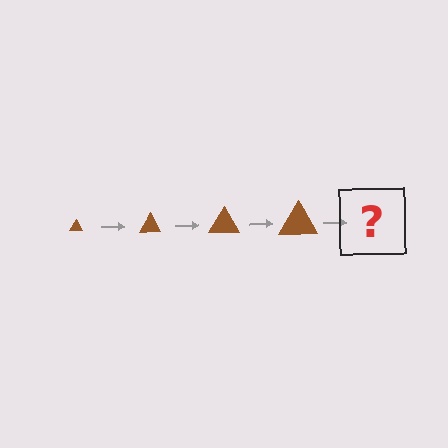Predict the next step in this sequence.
The next step is a brown triangle, larger than the previous one.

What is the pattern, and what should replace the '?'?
The pattern is that the triangle gets progressively larger each step. The '?' should be a brown triangle, larger than the previous one.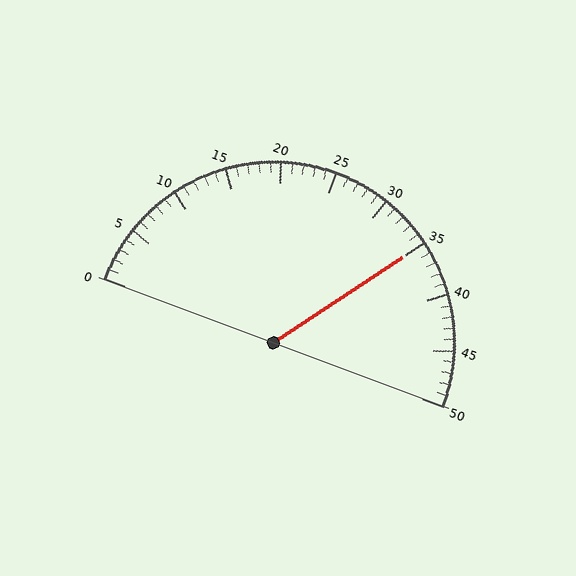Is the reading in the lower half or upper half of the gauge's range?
The reading is in the upper half of the range (0 to 50).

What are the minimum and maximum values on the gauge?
The gauge ranges from 0 to 50.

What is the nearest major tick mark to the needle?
The nearest major tick mark is 35.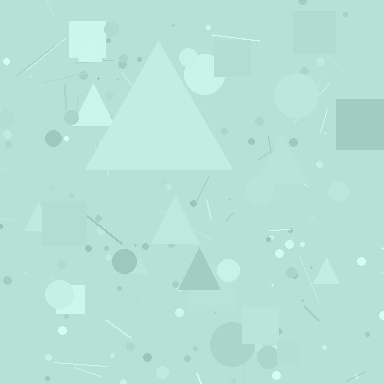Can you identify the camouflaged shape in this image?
The camouflaged shape is a triangle.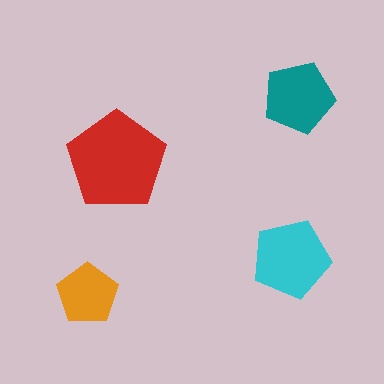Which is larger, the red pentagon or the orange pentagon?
The red one.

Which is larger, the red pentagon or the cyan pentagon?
The red one.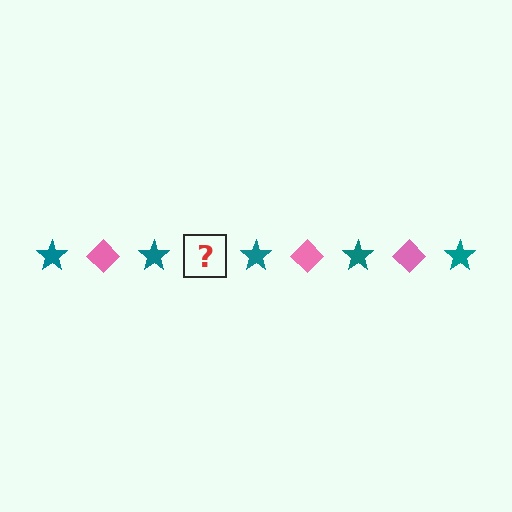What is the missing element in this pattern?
The missing element is a pink diamond.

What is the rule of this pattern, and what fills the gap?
The rule is that the pattern alternates between teal star and pink diamond. The gap should be filled with a pink diamond.